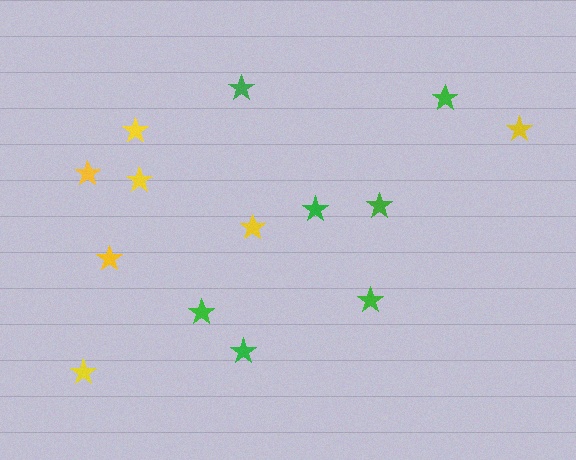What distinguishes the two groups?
There are 2 groups: one group of green stars (7) and one group of yellow stars (7).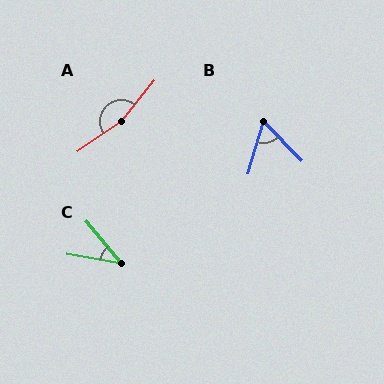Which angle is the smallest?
C, at approximately 41 degrees.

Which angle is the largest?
A, at approximately 163 degrees.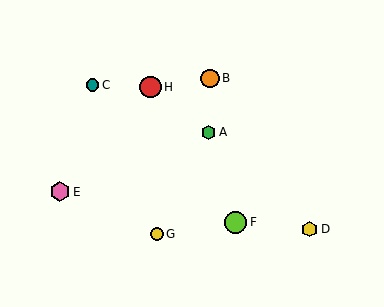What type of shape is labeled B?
Shape B is an orange circle.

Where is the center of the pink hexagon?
The center of the pink hexagon is at (60, 192).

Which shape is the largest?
The lime circle (labeled F) is the largest.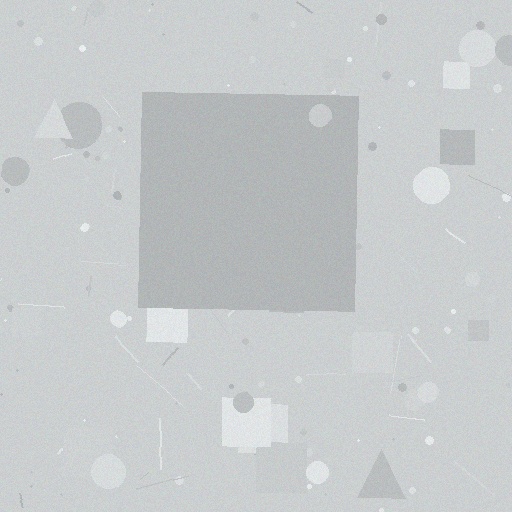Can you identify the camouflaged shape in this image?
The camouflaged shape is a square.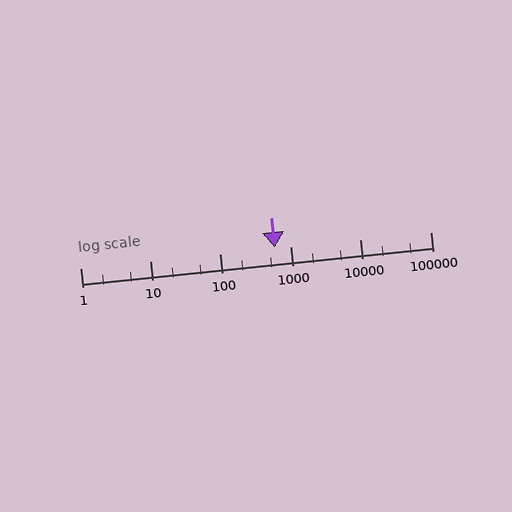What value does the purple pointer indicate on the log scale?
The pointer indicates approximately 600.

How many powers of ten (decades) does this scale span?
The scale spans 5 decades, from 1 to 100000.